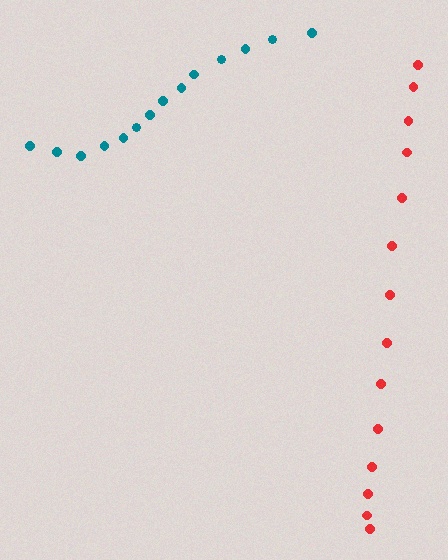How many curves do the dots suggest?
There are 2 distinct paths.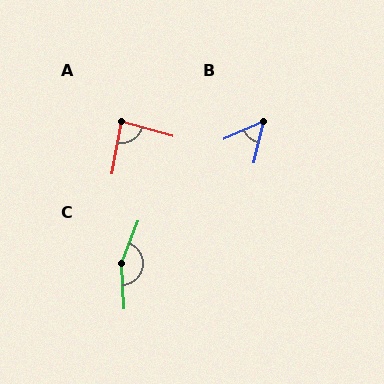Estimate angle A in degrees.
Approximately 85 degrees.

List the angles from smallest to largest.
B (53°), A (85°), C (156°).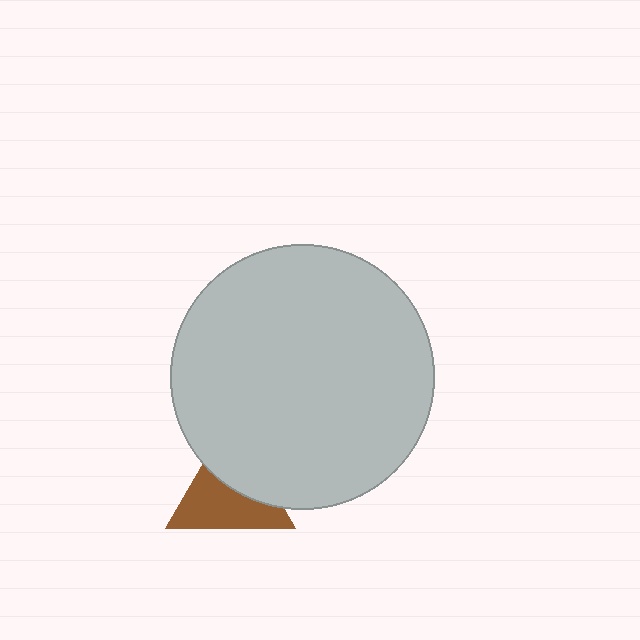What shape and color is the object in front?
The object in front is a light gray circle.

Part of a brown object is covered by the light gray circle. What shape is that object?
It is a triangle.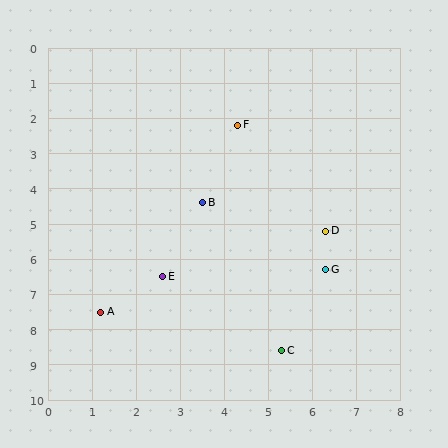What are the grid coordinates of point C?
Point C is at approximately (5.3, 8.6).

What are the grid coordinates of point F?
Point F is at approximately (4.3, 2.2).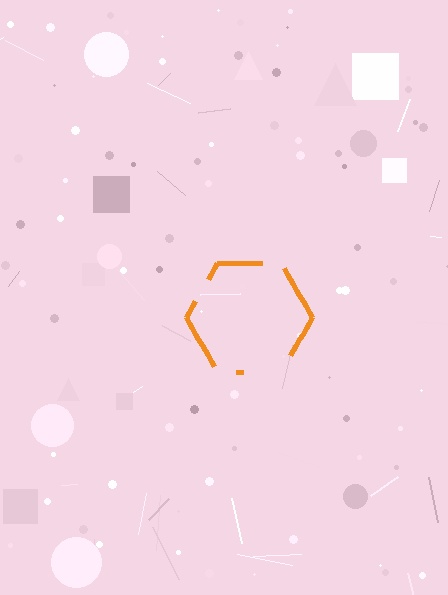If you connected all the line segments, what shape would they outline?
They would outline a hexagon.